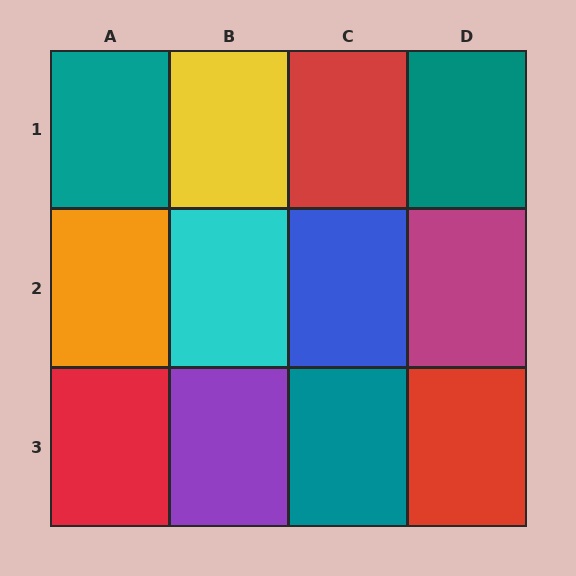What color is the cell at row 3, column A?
Red.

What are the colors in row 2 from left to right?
Orange, cyan, blue, magenta.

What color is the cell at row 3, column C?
Teal.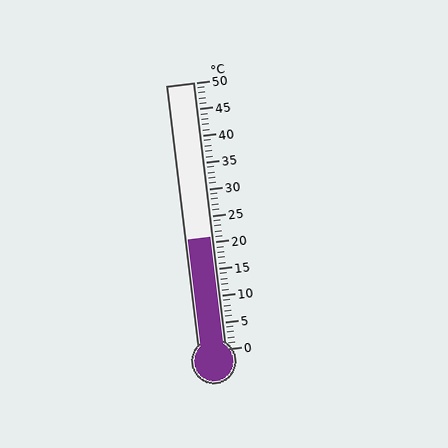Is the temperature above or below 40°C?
The temperature is below 40°C.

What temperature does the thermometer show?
The thermometer shows approximately 21°C.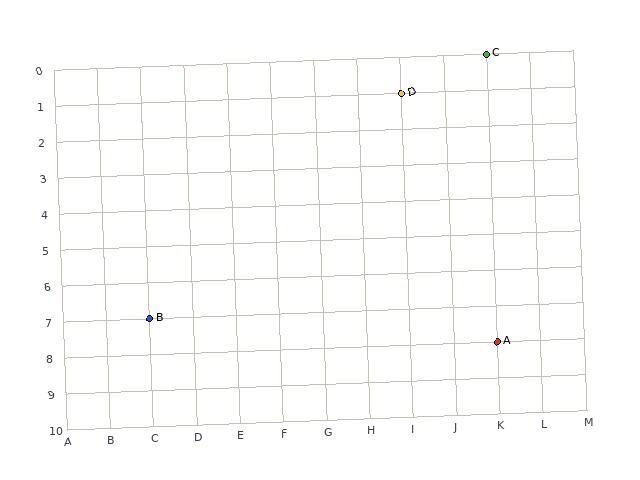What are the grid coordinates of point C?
Point C is at grid coordinates (K, 0).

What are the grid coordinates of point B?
Point B is at grid coordinates (C, 7).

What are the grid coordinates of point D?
Point D is at grid coordinates (I, 1).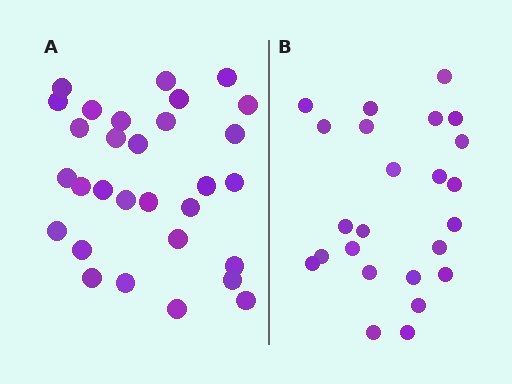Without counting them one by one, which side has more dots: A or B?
Region A (the left region) has more dots.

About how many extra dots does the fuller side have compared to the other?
Region A has about 6 more dots than region B.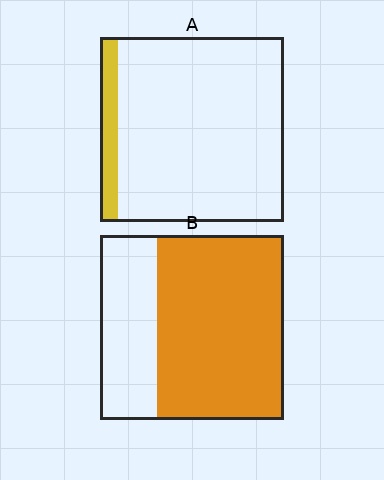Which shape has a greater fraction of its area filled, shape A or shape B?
Shape B.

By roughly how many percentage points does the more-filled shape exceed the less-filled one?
By roughly 60 percentage points (B over A).